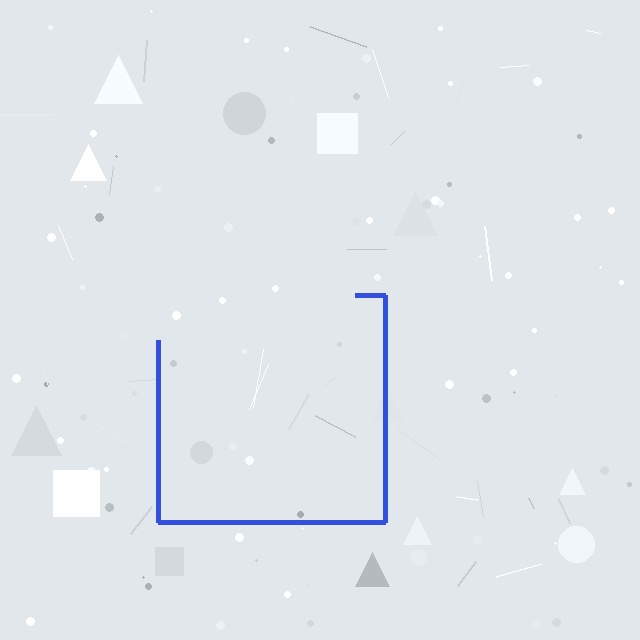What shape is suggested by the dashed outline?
The dashed outline suggests a square.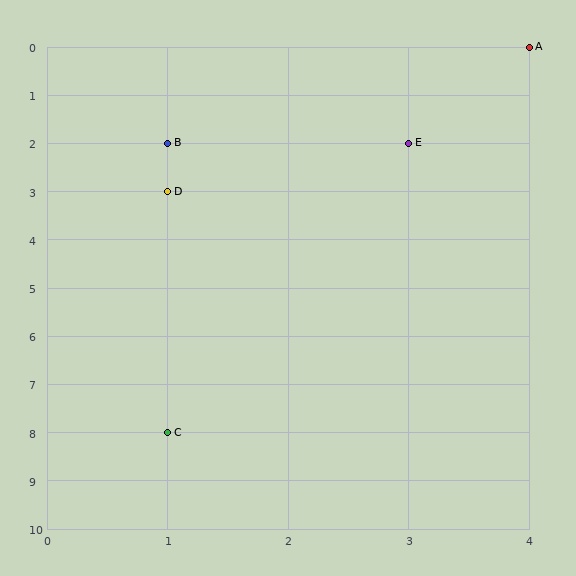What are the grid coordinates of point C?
Point C is at grid coordinates (1, 8).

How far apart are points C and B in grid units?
Points C and B are 6 rows apart.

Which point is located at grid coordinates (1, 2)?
Point B is at (1, 2).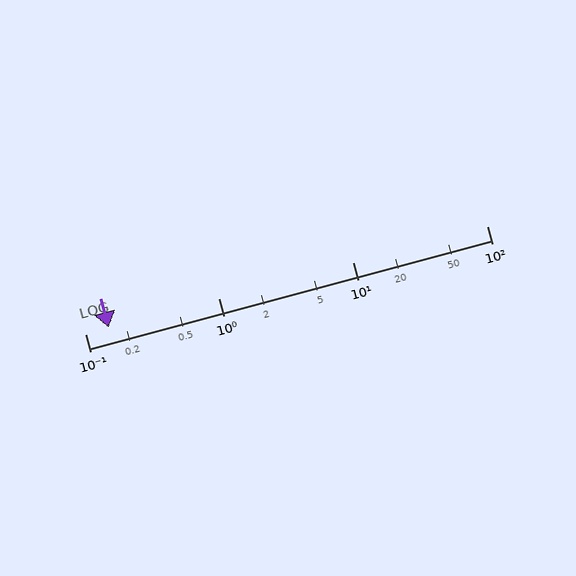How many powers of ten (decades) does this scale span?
The scale spans 3 decades, from 0.1 to 100.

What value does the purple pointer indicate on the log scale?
The pointer indicates approximately 0.15.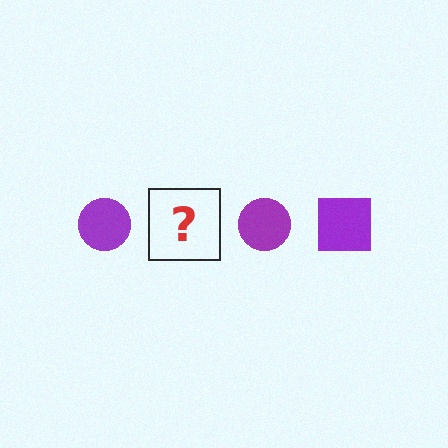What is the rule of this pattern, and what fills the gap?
The rule is that the pattern cycles through circle, square shapes in purple. The gap should be filled with a purple square.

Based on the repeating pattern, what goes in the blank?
The blank should be a purple square.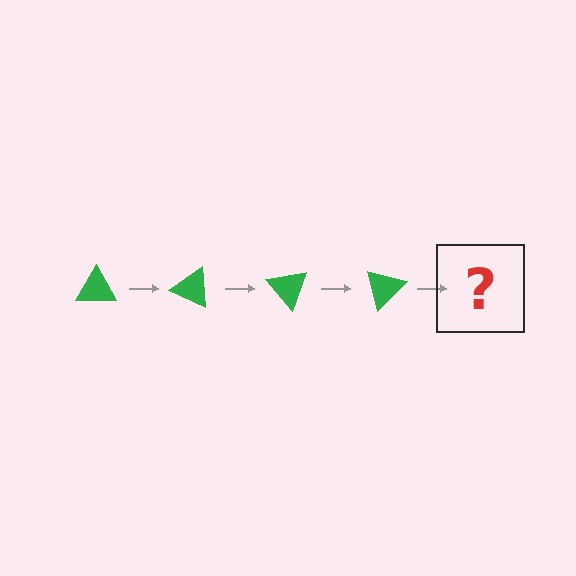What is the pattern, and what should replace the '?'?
The pattern is that the triangle rotates 25 degrees each step. The '?' should be a green triangle rotated 100 degrees.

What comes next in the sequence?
The next element should be a green triangle rotated 100 degrees.